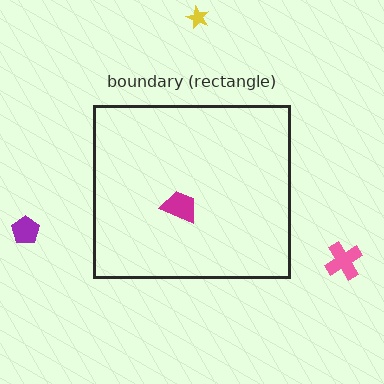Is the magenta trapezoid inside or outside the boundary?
Inside.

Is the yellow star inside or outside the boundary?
Outside.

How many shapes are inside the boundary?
1 inside, 3 outside.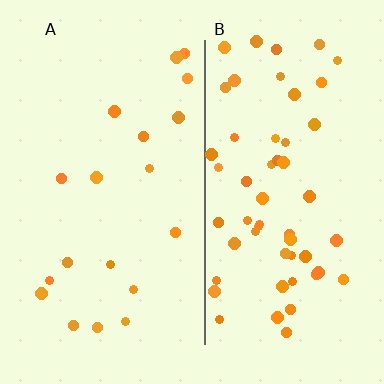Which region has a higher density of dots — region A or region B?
B (the right).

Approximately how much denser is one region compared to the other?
Approximately 3.0× — region B over region A.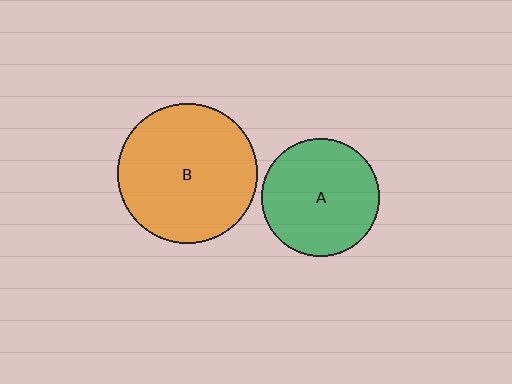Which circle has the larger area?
Circle B (orange).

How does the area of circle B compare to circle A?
Approximately 1.4 times.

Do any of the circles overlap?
No, none of the circles overlap.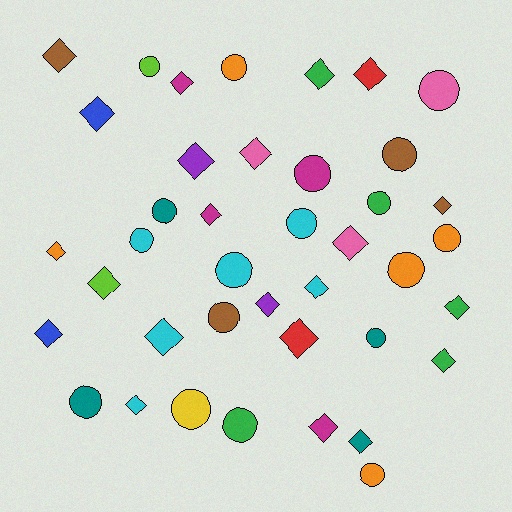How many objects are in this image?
There are 40 objects.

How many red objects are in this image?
There are 2 red objects.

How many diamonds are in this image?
There are 22 diamonds.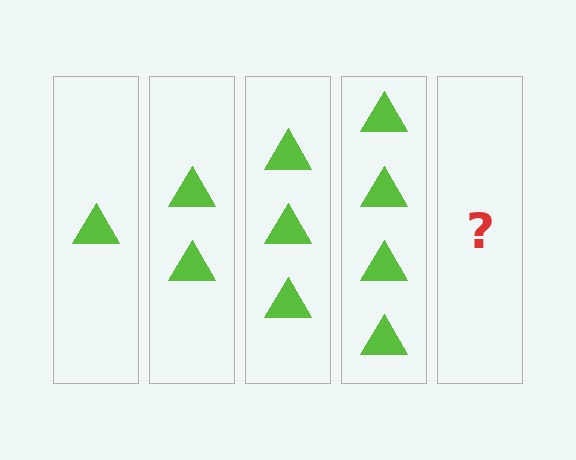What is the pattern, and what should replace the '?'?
The pattern is that each step adds one more triangle. The '?' should be 5 triangles.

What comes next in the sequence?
The next element should be 5 triangles.